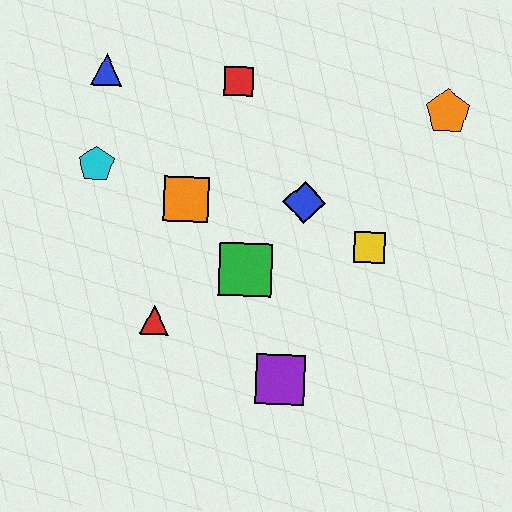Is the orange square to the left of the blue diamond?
Yes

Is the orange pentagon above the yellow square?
Yes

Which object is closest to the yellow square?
The blue diamond is closest to the yellow square.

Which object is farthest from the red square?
The purple square is farthest from the red square.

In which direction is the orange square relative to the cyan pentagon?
The orange square is to the right of the cyan pentagon.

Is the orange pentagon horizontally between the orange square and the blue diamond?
No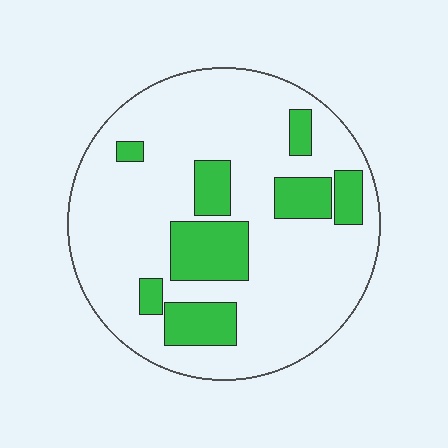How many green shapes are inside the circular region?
8.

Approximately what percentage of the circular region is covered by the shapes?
Approximately 20%.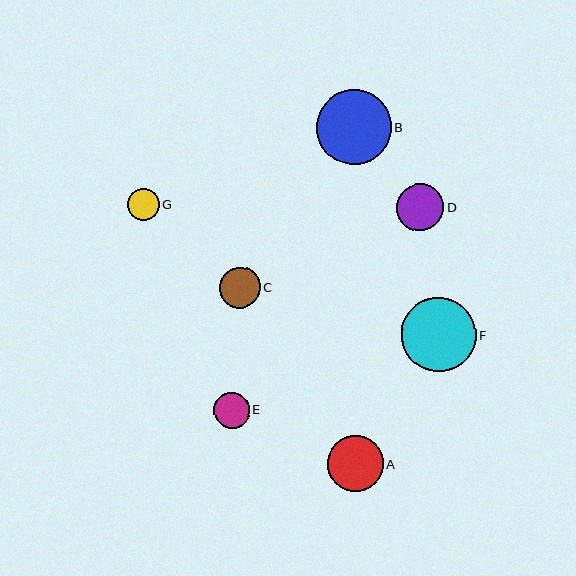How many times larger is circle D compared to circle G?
Circle D is approximately 1.5 times the size of circle G.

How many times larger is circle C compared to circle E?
Circle C is approximately 1.1 times the size of circle E.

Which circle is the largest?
Circle B is the largest with a size of approximately 75 pixels.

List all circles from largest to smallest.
From largest to smallest: B, F, A, D, C, E, G.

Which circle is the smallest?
Circle G is the smallest with a size of approximately 31 pixels.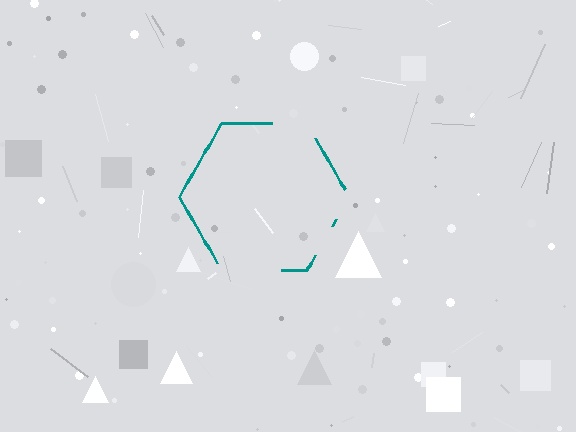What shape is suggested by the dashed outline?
The dashed outline suggests a hexagon.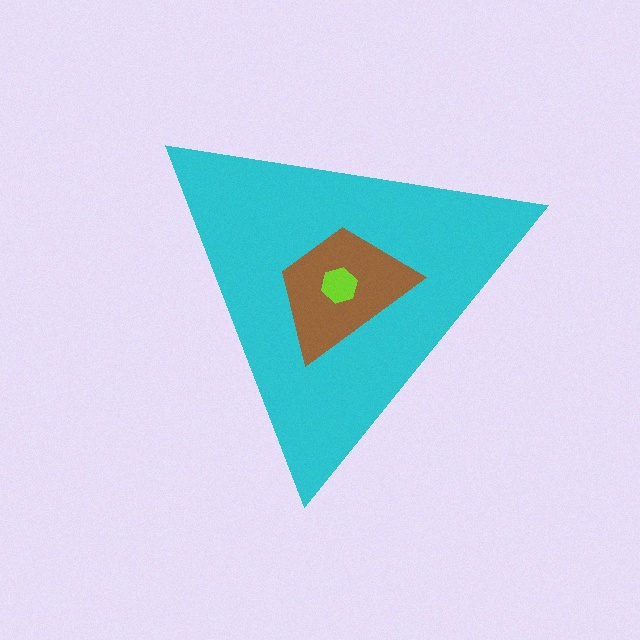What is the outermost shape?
The cyan triangle.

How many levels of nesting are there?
3.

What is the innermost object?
The lime hexagon.